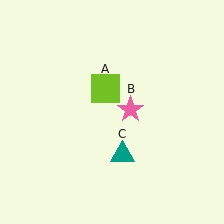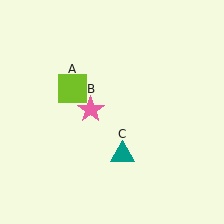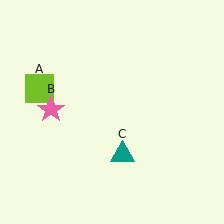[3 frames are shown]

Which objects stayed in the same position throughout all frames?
Teal triangle (object C) remained stationary.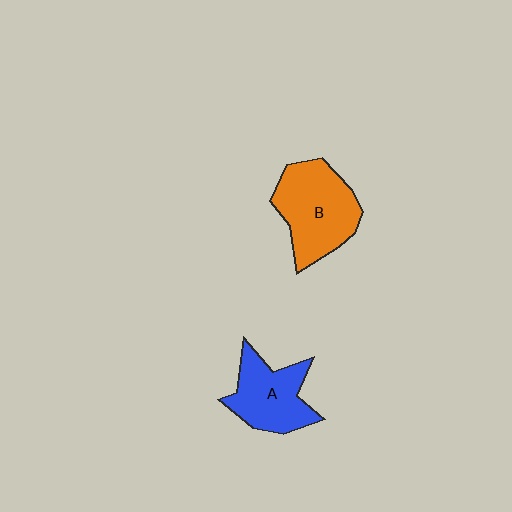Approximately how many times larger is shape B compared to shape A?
Approximately 1.3 times.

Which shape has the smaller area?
Shape A (blue).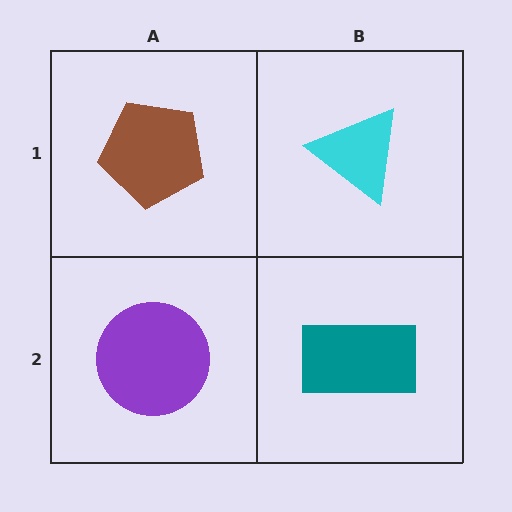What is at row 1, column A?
A brown pentagon.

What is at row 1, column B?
A cyan triangle.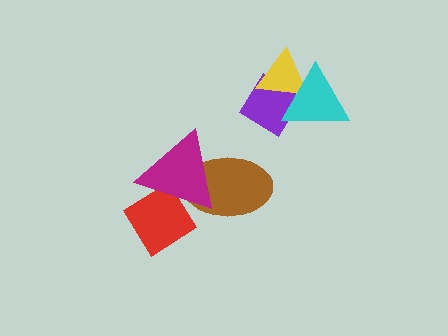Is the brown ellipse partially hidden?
Yes, it is partially covered by another shape.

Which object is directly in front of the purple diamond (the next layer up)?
The yellow triangle is directly in front of the purple diamond.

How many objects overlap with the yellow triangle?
2 objects overlap with the yellow triangle.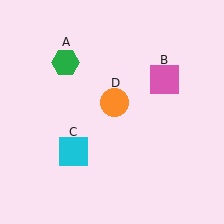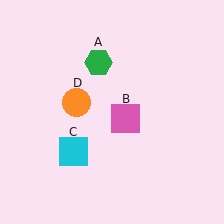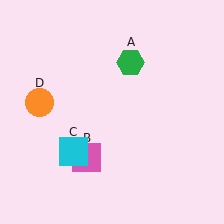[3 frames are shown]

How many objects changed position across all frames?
3 objects changed position: green hexagon (object A), pink square (object B), orange circle (object D).